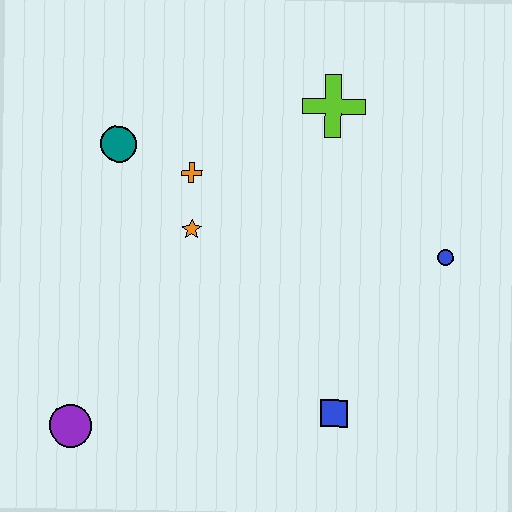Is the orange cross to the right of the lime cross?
No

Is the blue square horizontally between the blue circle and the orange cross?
Yes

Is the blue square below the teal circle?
Yes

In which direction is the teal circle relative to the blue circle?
The teal circle is to the left of the blue circle.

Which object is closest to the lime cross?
The orange cross is closest to the lime cross.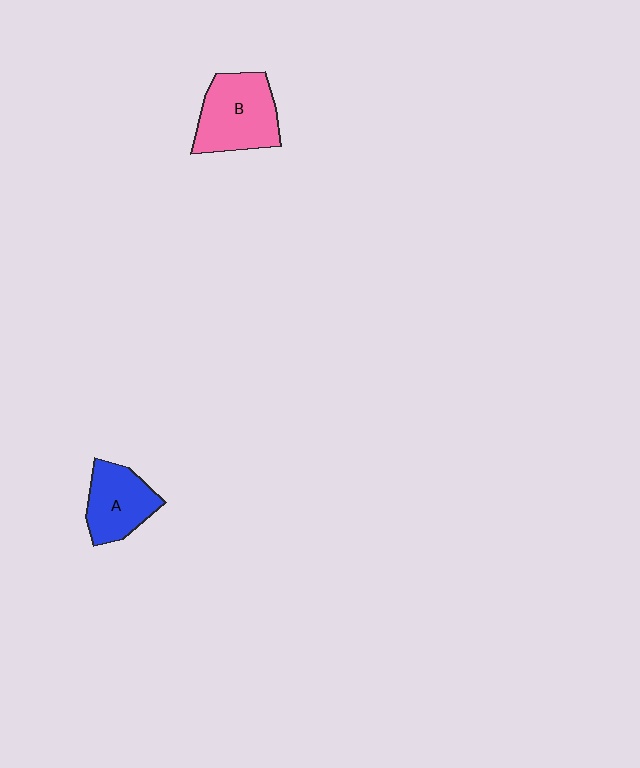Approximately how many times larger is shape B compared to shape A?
Approximately 1.3 times.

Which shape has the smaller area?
Shape A (blue).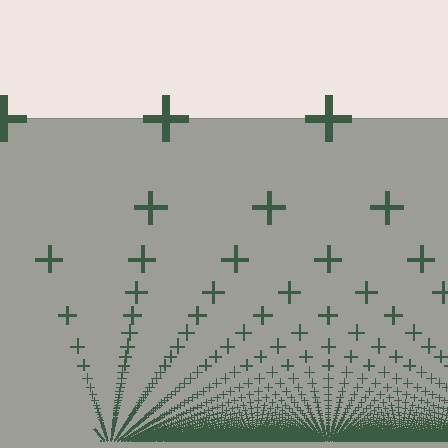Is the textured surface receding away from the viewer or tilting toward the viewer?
The surface appears to tilt toward the viewer. Texture elements get larger and sparser toward the top.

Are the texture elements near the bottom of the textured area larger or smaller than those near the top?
Smaller. The gradient is inverted — elements near the bottom are smaller and denser.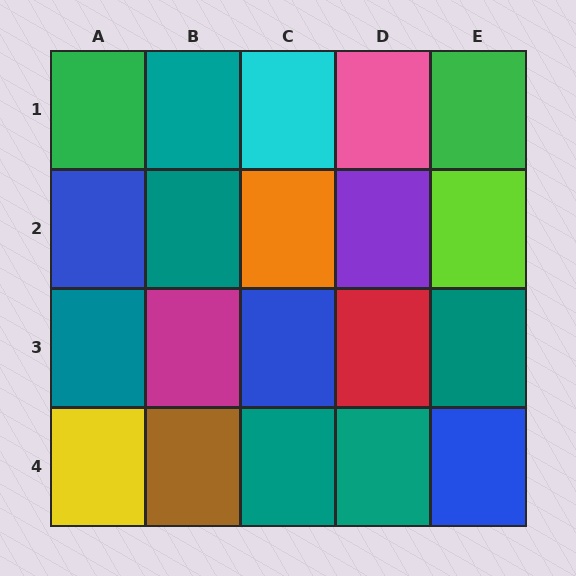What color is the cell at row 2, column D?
Purple.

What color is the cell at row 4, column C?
Teal.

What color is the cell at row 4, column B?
Brown.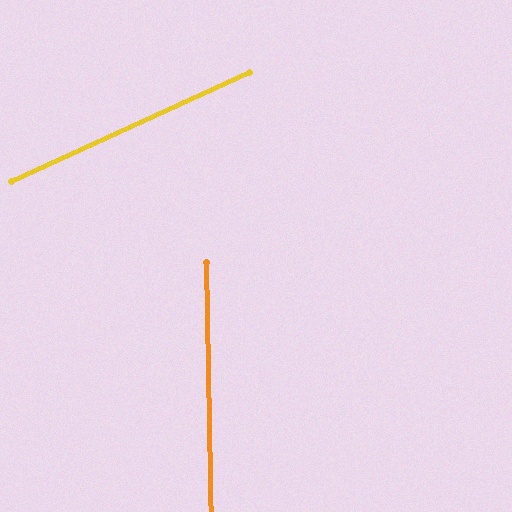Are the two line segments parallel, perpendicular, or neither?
Neither parallel nor perpendicular — they differ by about 67°.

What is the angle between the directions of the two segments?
Approximately 67 degrees.